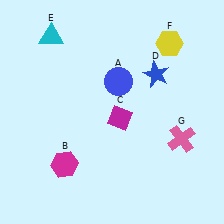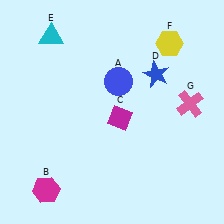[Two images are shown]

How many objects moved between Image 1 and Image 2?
2 objects moved between the two images.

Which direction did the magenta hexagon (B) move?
The magenta hexagon (B) moved down.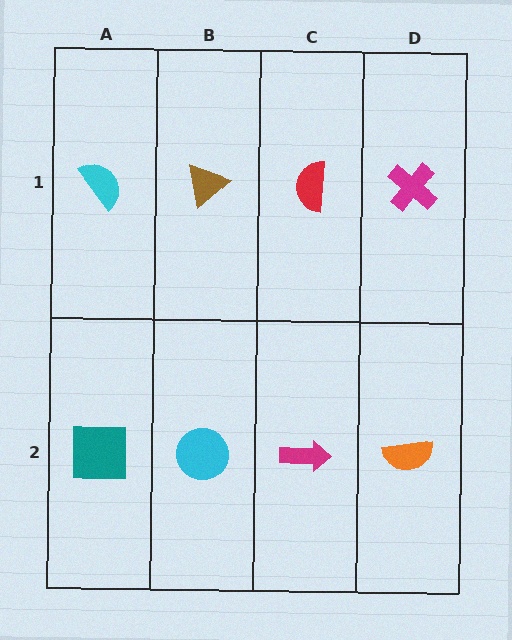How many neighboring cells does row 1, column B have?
3.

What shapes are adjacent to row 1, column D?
An orange semicircle (row 2, column D), a red semicircle (row 1, column C).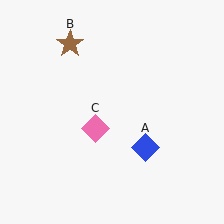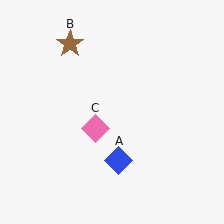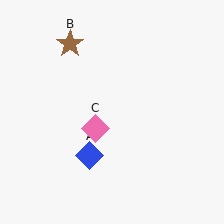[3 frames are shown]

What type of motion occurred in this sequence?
The blue diamond (object A) rotated clockwise around the center of the scene.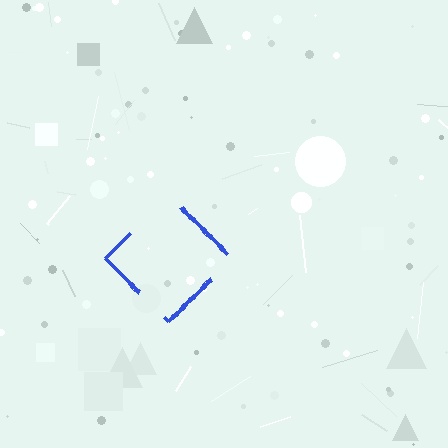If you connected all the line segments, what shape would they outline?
They would outline a diamond.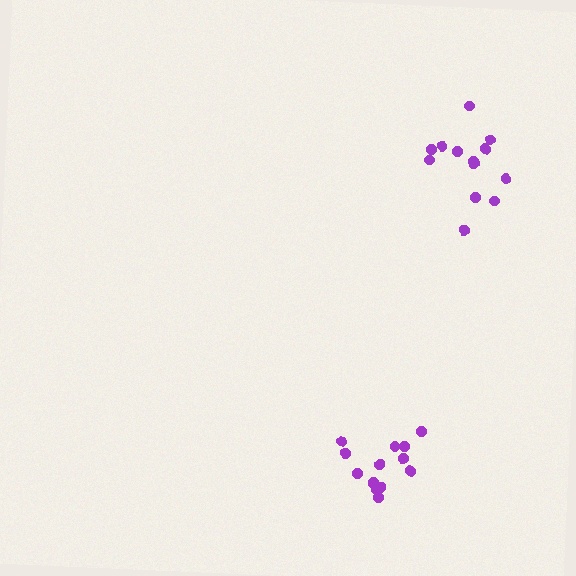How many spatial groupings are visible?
There are 2 spatial groupings.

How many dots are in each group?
Group 1: 13 dots, Group 2: 13 dots (26 total).